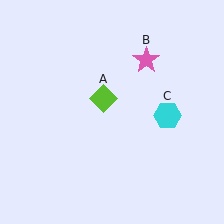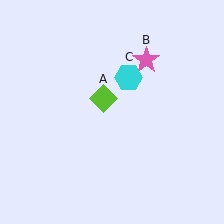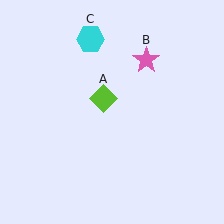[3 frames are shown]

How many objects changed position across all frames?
1 object changed position: cyan hexagon (object C).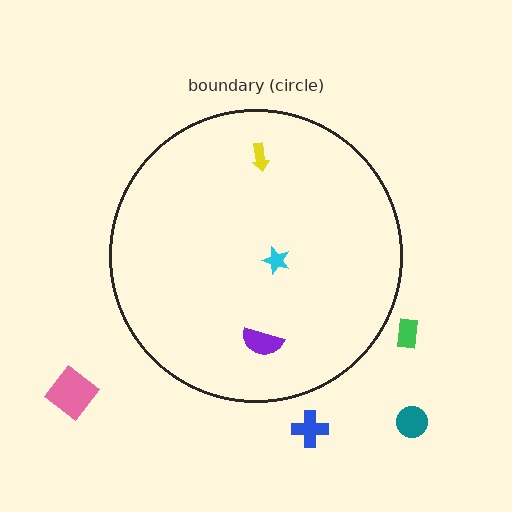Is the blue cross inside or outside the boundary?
Outside.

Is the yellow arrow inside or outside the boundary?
Inside.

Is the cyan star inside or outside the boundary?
Inside.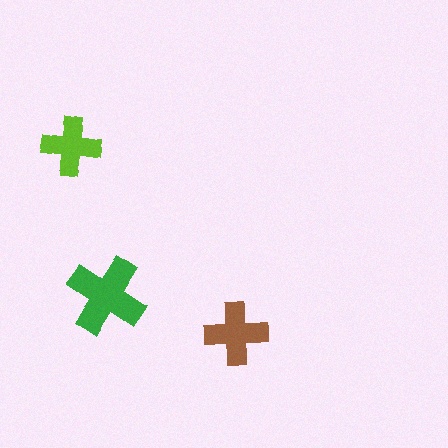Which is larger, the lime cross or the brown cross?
The brown one.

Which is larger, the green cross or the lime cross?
The green one.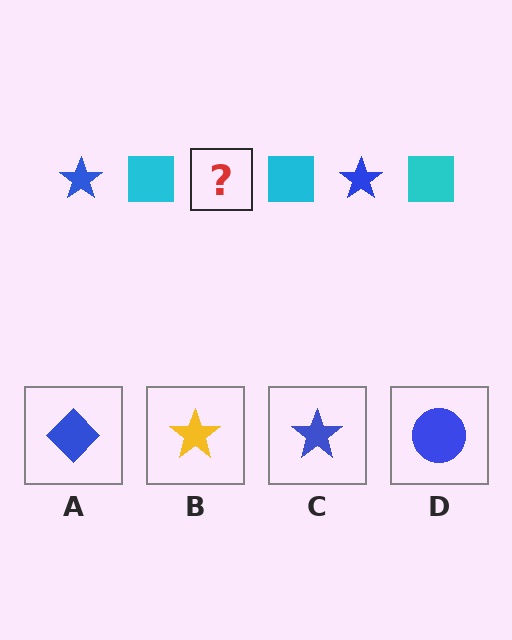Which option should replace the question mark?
Option C.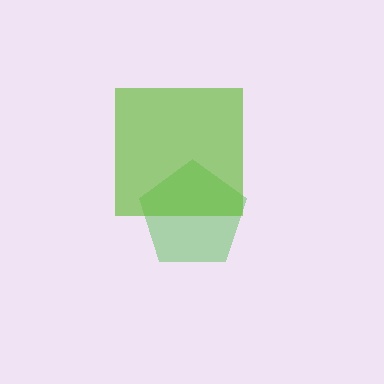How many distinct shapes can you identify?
There are 2 distinct shapes: a green pentagon, a lime square.